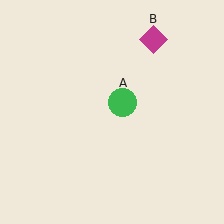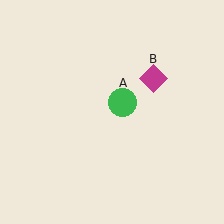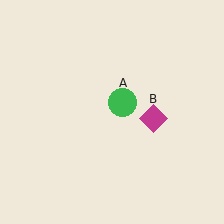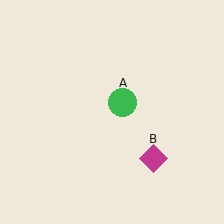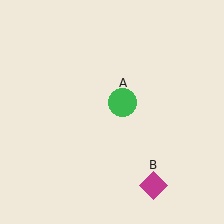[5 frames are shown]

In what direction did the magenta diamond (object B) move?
The magenta diamond (object B) moved down.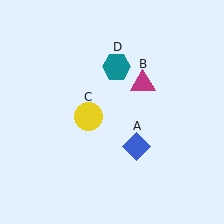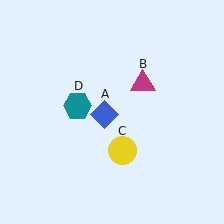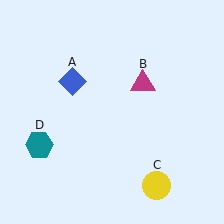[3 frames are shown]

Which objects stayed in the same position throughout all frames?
Magenta triangle (object B) remained stationary.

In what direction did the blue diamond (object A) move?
The blue diamond (object A) moved up and to the left.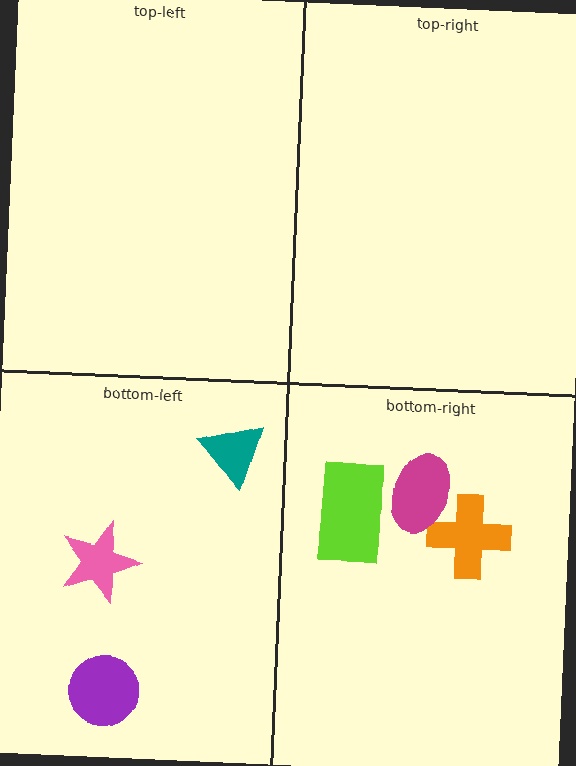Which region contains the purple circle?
The bottom-left region.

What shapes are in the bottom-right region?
The orange cross, the magenta ellipse, the lime rectangle.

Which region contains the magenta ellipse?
The bottom-right region.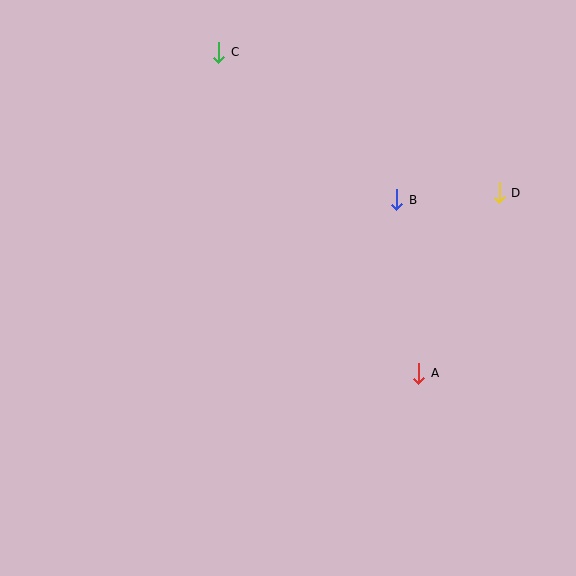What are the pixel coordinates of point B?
Point B is at (397, 200).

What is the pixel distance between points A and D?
The distance between A and D is 198 pixels.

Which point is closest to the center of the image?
Point B at (397, 200) is closest to the center.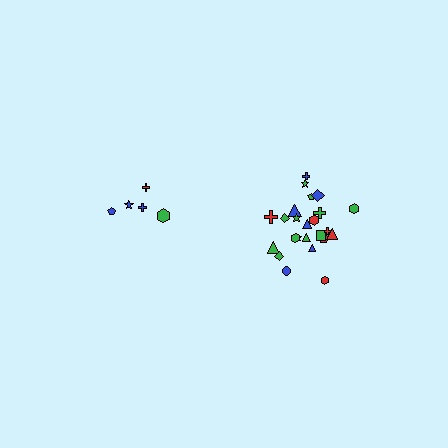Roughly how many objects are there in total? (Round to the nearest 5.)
Roughly 30 objects in total.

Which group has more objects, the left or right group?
The right group.